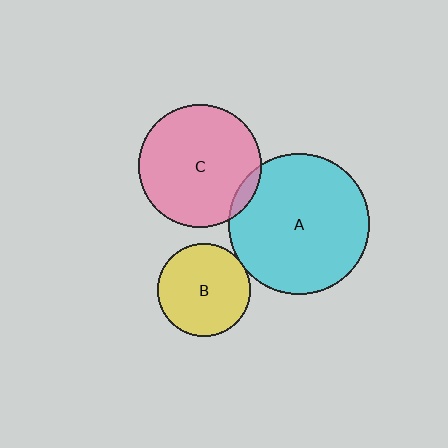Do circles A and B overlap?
Yes.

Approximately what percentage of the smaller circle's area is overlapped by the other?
Approximately 5%.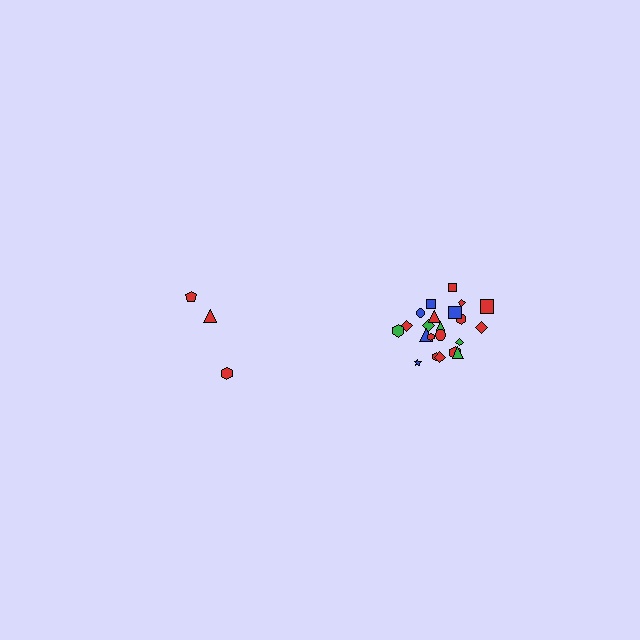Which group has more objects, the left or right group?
The right group.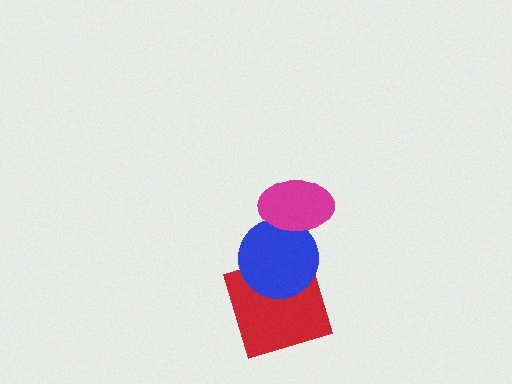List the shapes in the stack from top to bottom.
From top to bottom: the magenta ellipse, the blue circle, the red square.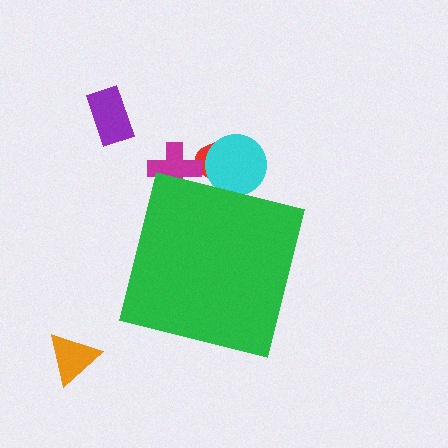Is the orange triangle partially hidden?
No, the orange triangle is fully visible.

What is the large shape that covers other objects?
A green square.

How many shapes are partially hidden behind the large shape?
3 shapes are partially hidden.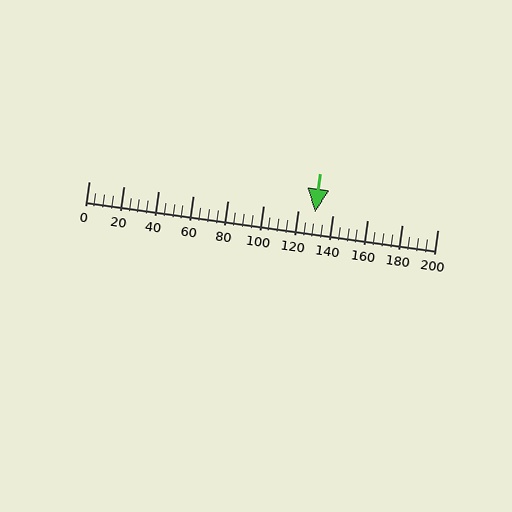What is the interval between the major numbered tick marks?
The major tick marks are spaced 20 units apart.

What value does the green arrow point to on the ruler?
The green arrow points to approximately 130.